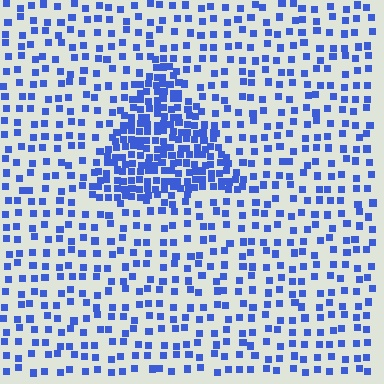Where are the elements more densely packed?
The elements are more densely packed inside the triangle boundary.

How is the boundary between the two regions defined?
The boundary is defined by a change in element density (approximately 2.6x ratio). All elements are the same color, size, and shape.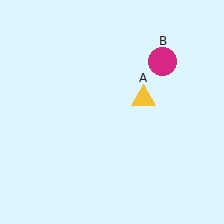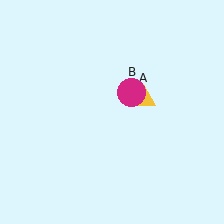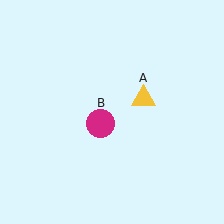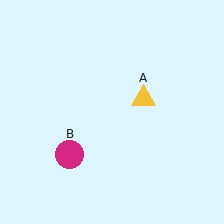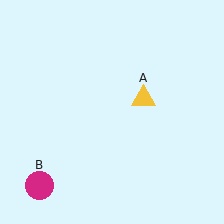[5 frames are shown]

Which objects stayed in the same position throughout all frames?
Yellow triangle (object A) remained stationary.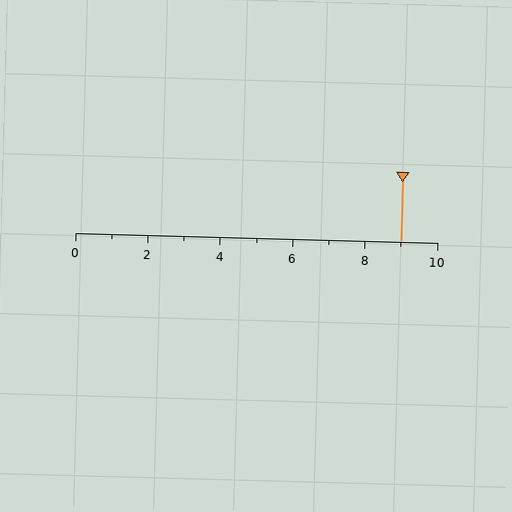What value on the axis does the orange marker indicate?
The marker indicates approximately 9.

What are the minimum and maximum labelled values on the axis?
The axis runs from 0 to 10.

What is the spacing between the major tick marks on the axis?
The major ticks are spaced 2 apart.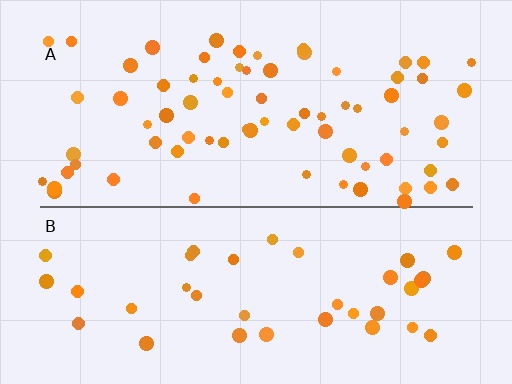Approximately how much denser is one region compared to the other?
Approximately 1.9× — region A over region B.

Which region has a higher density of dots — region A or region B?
A (the top).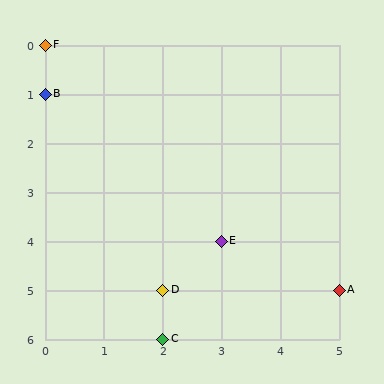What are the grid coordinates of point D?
Point D is at grid coordinates (2, 5).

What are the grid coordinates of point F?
Point F is at grid coordinates (0, 0).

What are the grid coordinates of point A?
Point A is at grid coordinates (5, 5).